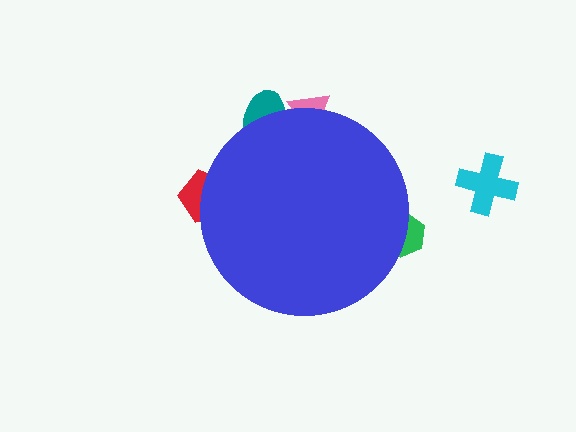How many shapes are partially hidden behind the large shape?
4 shapes are partially hidden.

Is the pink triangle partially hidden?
Yes, the pink triangle is partially hidden behind the blue circle.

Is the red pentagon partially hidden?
Yes, the red pentagon is partially hidden behind the blue circle.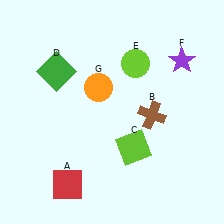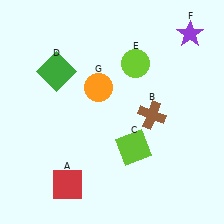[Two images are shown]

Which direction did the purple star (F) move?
The purple star (F) moved up.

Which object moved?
The purple star (F) moved up.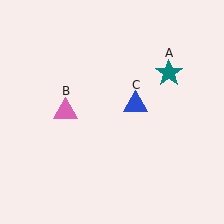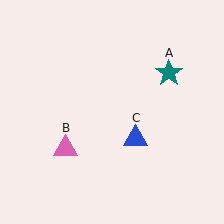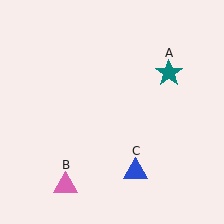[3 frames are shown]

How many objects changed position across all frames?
2 objects changed position: pink triangle (object B), blue triangle (object C).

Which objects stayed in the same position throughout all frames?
Teal star (object A) remained stationary.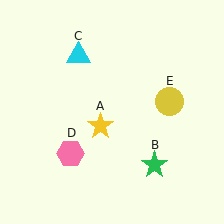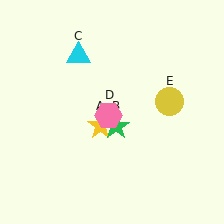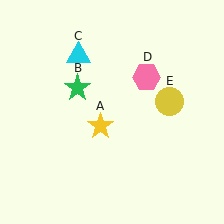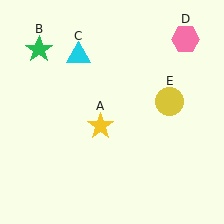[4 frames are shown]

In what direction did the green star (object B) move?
The green star (object B) moved up and to the left.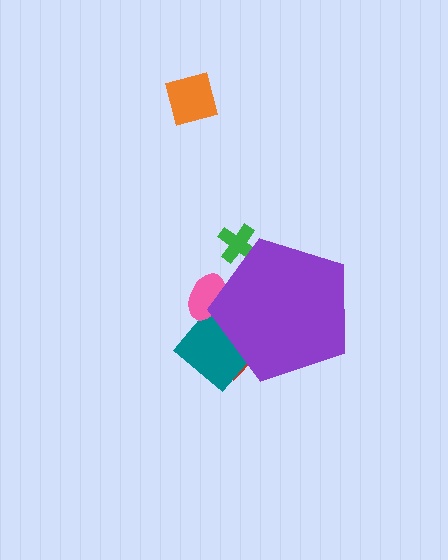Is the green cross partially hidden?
Yes, the green cross is partially hidden behind the purple pentagon.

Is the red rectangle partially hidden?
Yes, the red rectangle is partially hidden behind the purple pentagon.